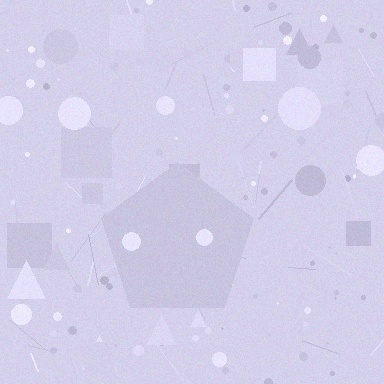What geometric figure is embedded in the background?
A pentagon is embedded in the background.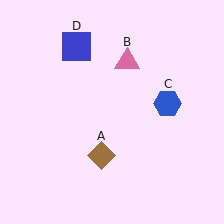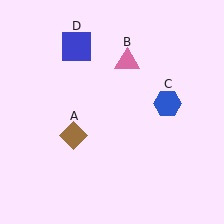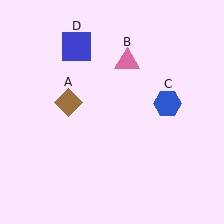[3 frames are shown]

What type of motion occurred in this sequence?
The brown diamond (object A) rotated clockwise around the center of the scene.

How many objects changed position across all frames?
1 object changed position: brown diamond (object A).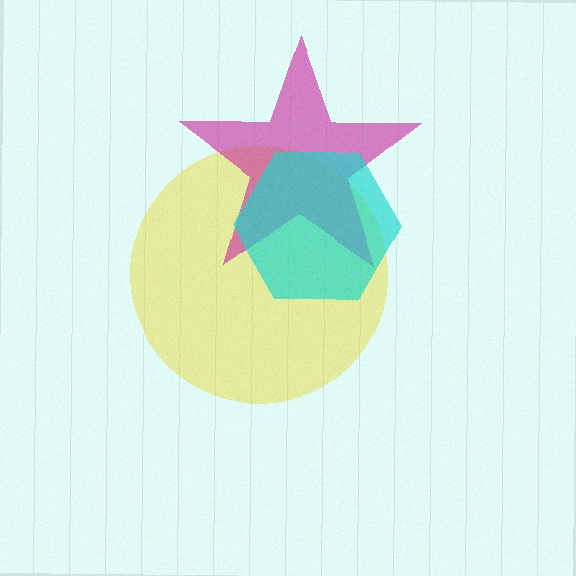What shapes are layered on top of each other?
The layered shapes are: a yellow circle, a magenta star, a cyan hexagon.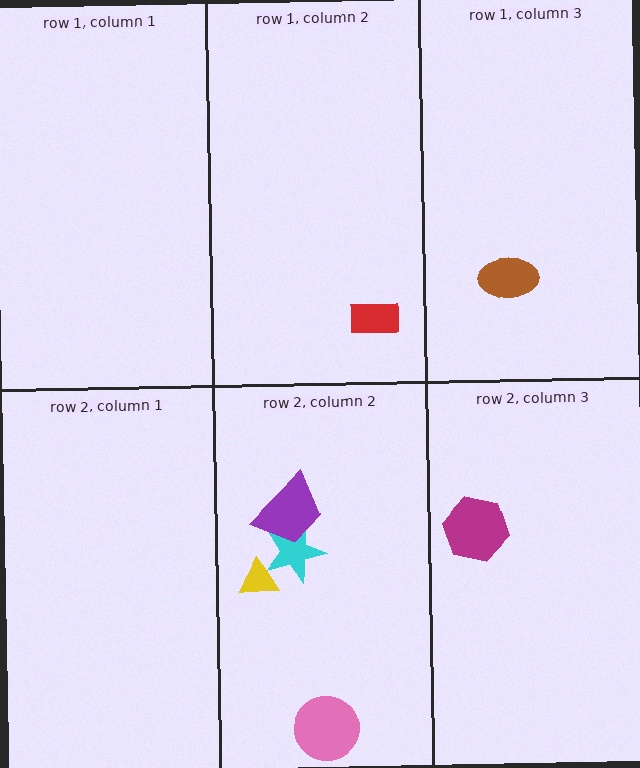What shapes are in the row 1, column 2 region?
The red rectangle.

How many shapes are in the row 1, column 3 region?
1.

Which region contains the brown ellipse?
The row 1, column 3 region.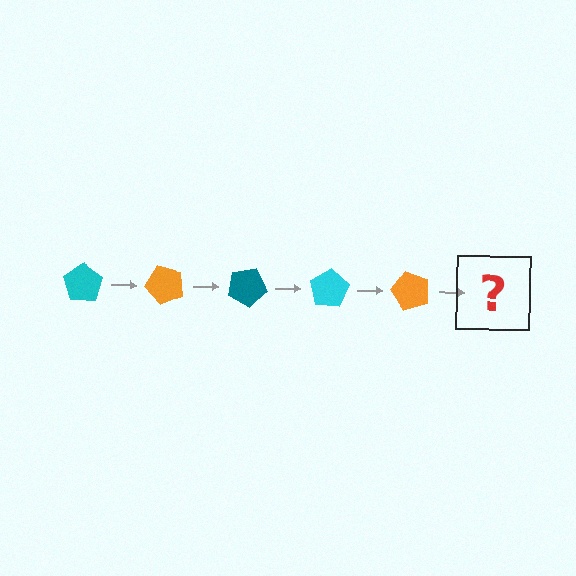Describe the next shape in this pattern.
It should be a teal pentagon, rotated 250 degrees from the start.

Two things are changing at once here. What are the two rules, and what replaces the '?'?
The two rules are that it rotates 50 degrees each step and the color cycles through cyan, orange, and teal. The '?' should be a teal pentagon, rotated 250 degrees from the start.